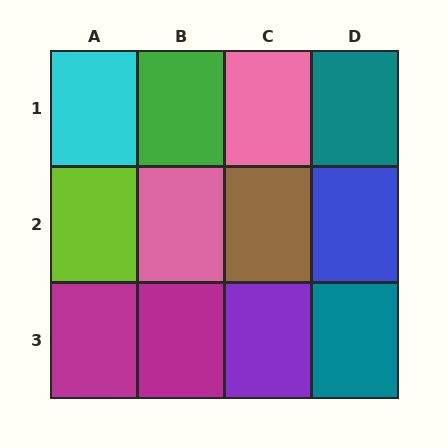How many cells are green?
1 cell is green.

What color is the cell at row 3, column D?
Teal.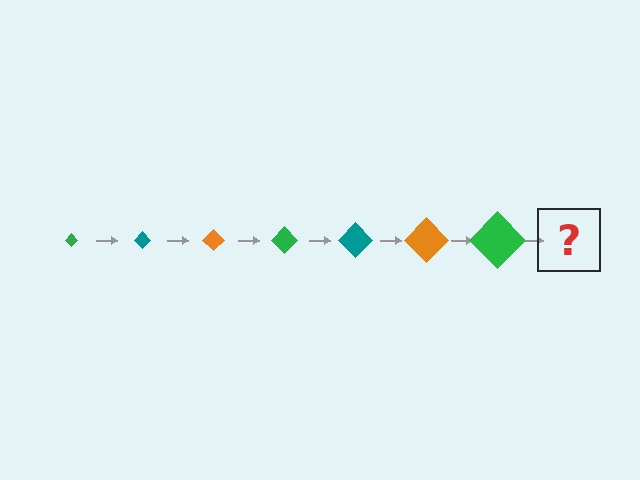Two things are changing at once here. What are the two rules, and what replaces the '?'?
The two rules are that the diamond grows larger each step and the color cycles through green, teal, and orange. The '?' should be a teal diamond, larger than the previous one.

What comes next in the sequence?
The next element should be a teal diamond, larger than the previous one.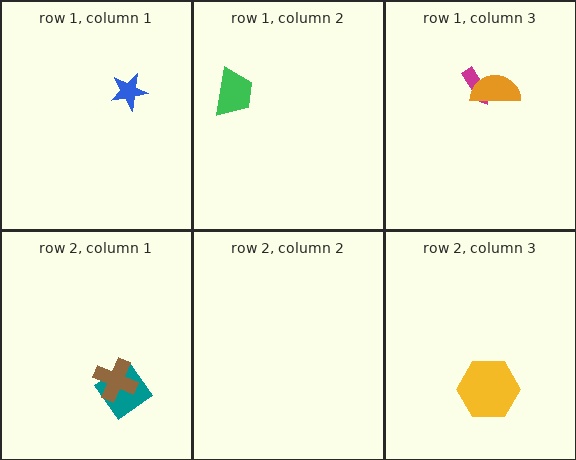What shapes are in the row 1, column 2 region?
The green trapezoid.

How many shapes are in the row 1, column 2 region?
1.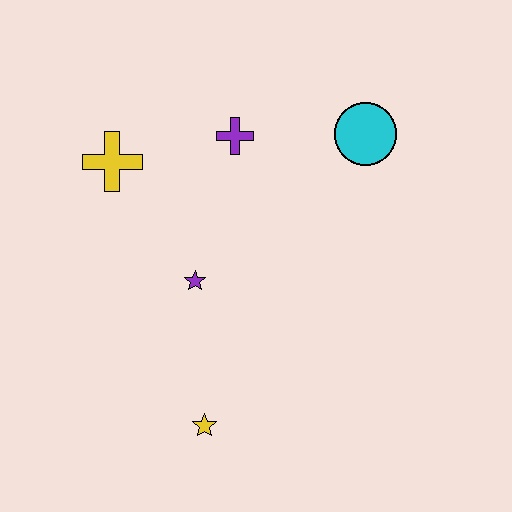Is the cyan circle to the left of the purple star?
No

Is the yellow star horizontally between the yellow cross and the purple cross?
Yes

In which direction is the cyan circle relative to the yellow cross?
The cyan circle is to the right of the yellow cross.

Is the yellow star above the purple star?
No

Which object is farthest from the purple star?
The cyan circle is farthest from the purple star.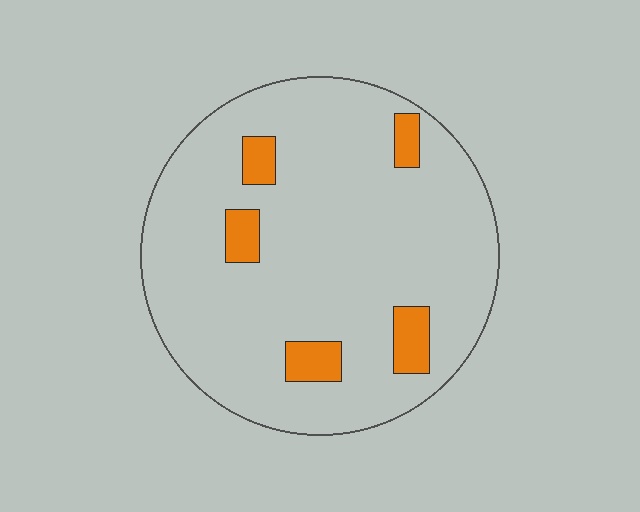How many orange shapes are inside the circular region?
5.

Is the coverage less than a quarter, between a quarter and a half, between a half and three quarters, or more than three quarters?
Less than a quarter.